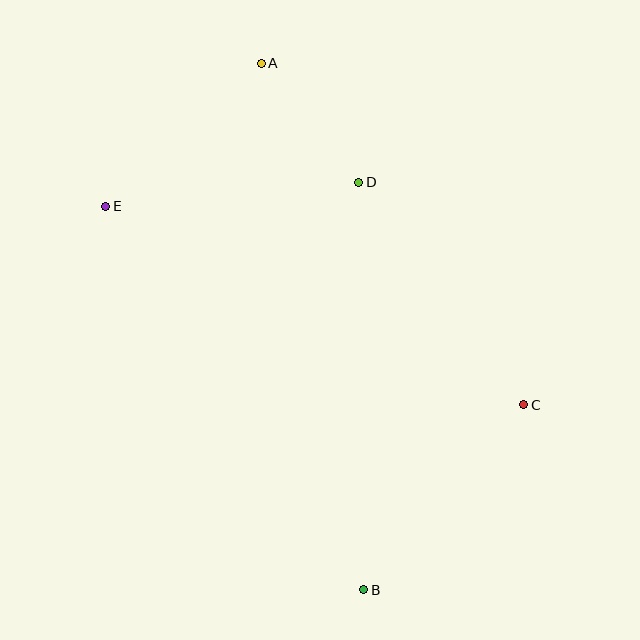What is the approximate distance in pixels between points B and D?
The distance between B and D is approximately 407 pixels.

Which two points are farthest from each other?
Points A and B are farthest from each other.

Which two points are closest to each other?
Points A and D are closest to each other.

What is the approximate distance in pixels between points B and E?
The distance between B and E is approximately 462 pixels.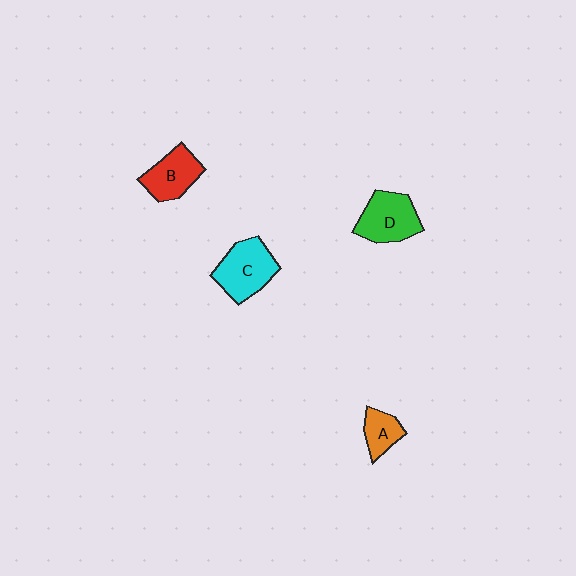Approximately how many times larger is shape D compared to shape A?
Approximately 1.8 times.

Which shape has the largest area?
Shape C (cyan).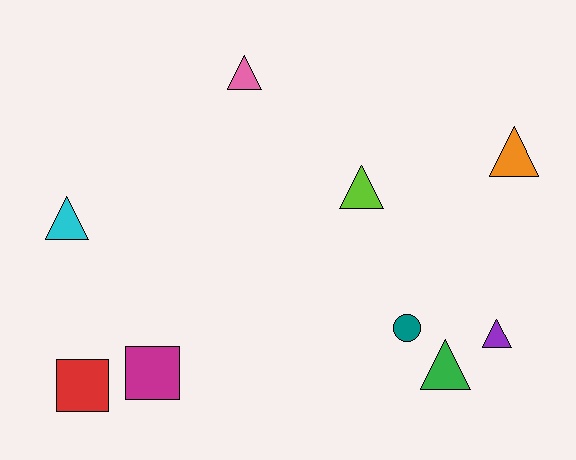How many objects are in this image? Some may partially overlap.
There are 9 objects.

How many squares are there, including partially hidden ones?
There are 2 squares.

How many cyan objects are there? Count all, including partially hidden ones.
There is 1 cyan object.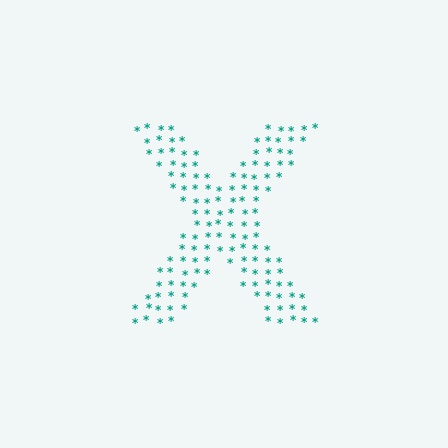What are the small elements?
The small elements are asterisks.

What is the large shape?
The large shape is the letter X.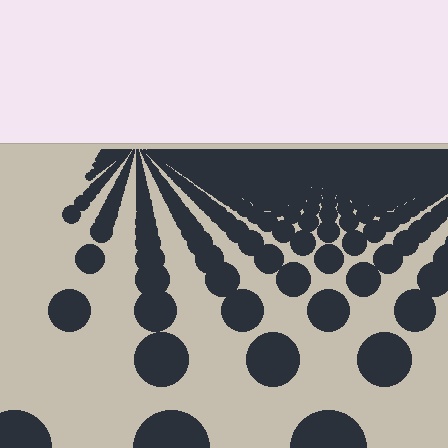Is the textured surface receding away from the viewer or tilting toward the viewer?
The surface is receding away from the viewer. Texture elements get smaller and denser toward the top.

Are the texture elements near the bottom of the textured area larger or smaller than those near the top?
Larger. Near the bottom, elements are closer to the viewer and appear at a bigger on-screen size.